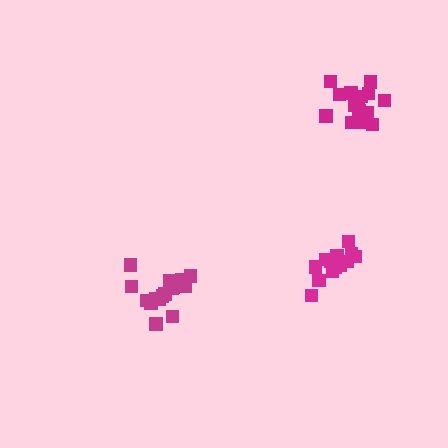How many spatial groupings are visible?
There are 3 spatial groupings.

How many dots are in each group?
Group 1: 16 dots, Group 2: 14 dots, Group 3: 17 dots (47 total).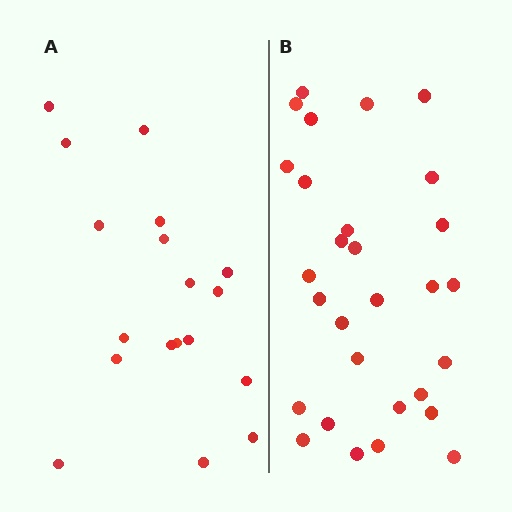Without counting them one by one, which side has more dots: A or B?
Region B (the right region) has more dots.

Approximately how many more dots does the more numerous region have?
Region B has roughly 12 or so more dots than region A.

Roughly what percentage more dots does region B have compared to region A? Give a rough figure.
About 60% more.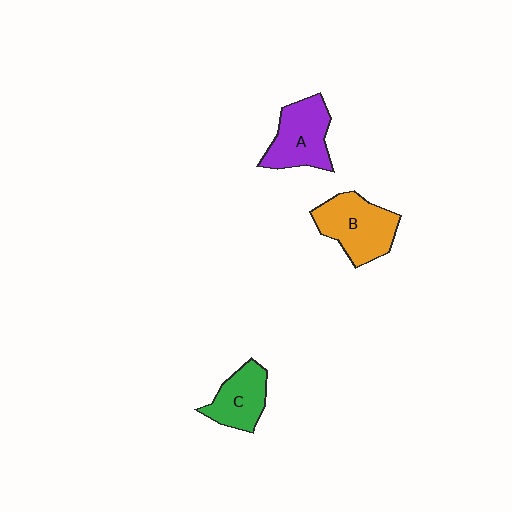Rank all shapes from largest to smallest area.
From largest to smallest: B (orange), A (purple), C (green).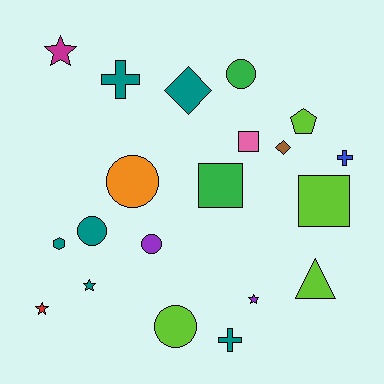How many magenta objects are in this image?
There is 1 magenta object.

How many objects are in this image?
There are 20 objects.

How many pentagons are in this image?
There is 1 pentagon.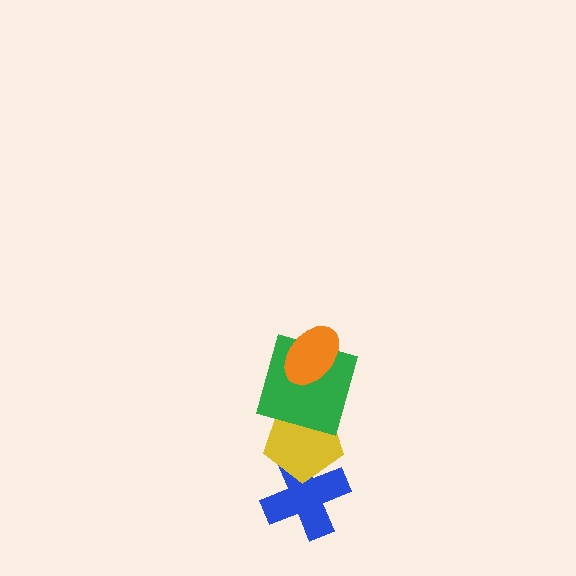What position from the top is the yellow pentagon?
The yellow pentagon is 3rd from the top.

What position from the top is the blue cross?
The blue cross is 4th from the top.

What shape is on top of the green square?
The orange ellipse is on top of the green square.